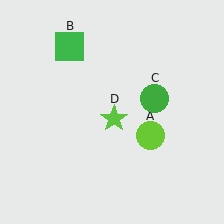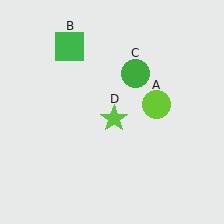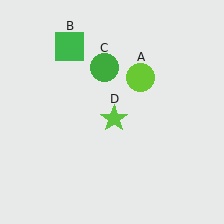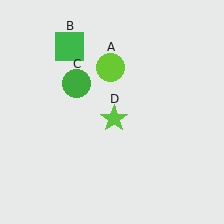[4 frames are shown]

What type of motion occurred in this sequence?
The lime circle (object A), green circle (object C) rotated counterclockwise around the center of the scene.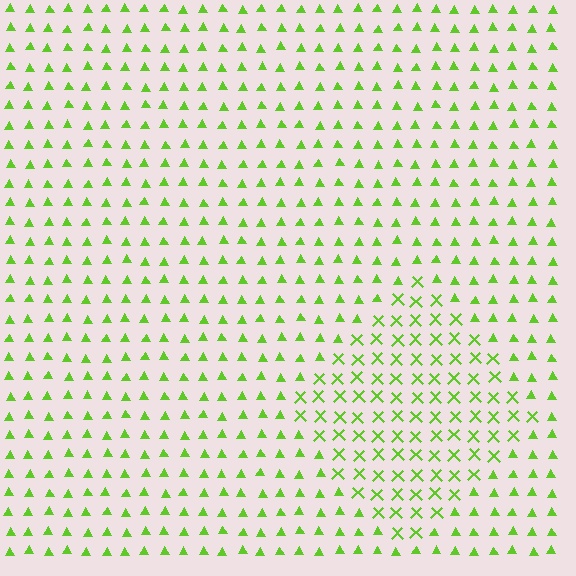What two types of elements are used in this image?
The image uses X marks inside the diamond region and triangles outside it.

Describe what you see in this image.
The image is filled with small lime elements arranged in a uniform grid. A diamond-shaped region contains X marks, while the surrounding area contains triangles. The boundary is defined purely by the change in element shape.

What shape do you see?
I see a diamond.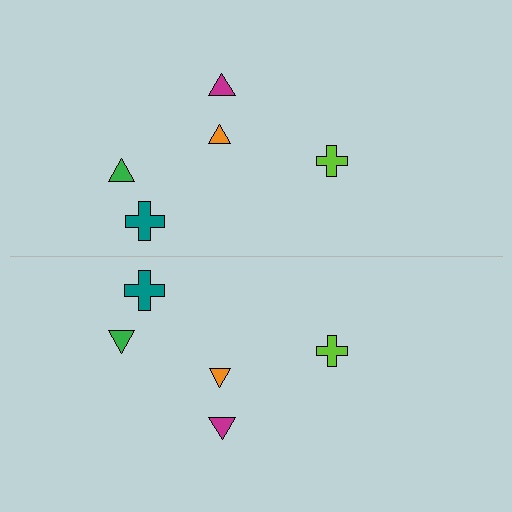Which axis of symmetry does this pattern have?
The pattern has a horizontal axis of symmetry running through the center of the image.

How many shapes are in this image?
There are 10 shapes in this image.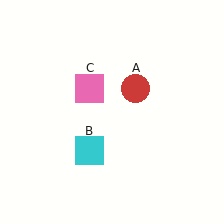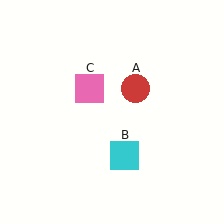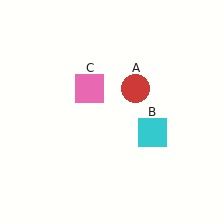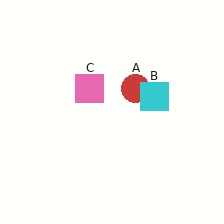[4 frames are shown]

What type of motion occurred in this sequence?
The cyan square (object B) rotated counterclockwise around the center of the scene.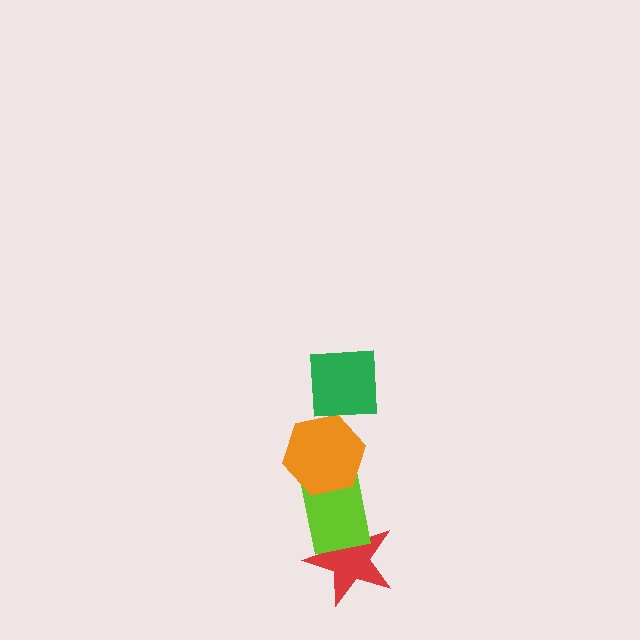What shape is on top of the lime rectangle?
The orange hexagon is on top of the lime rectangle.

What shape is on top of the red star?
The lime rectangle is on top of the red star.